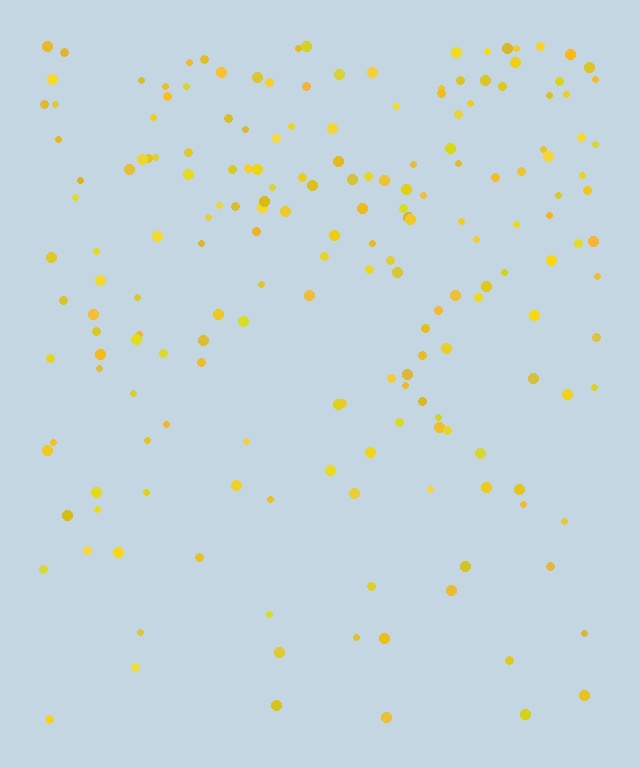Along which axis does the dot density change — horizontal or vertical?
Vertical.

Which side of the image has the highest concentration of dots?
The top.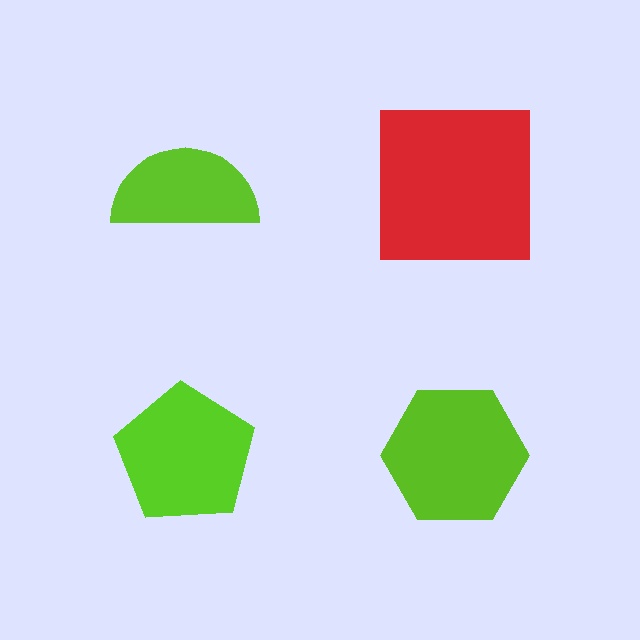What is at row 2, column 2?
A lime hexagon.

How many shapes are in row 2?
2 shapes.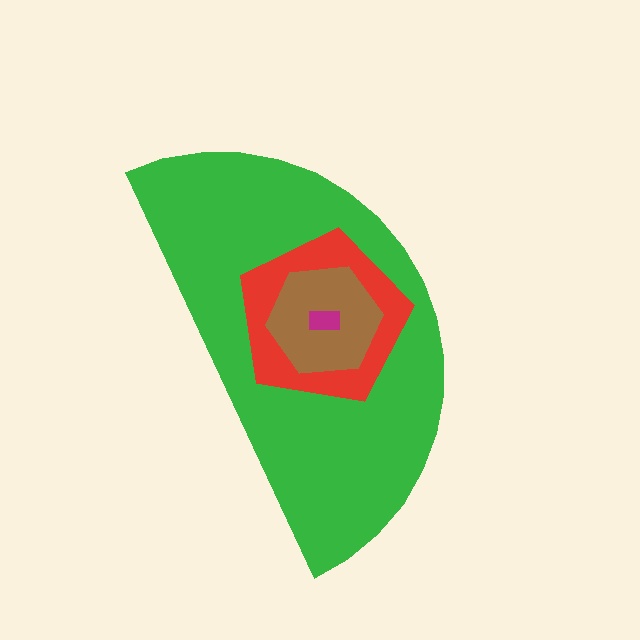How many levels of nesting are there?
4.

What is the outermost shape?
The green semicircle.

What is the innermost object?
The magenta rectangle.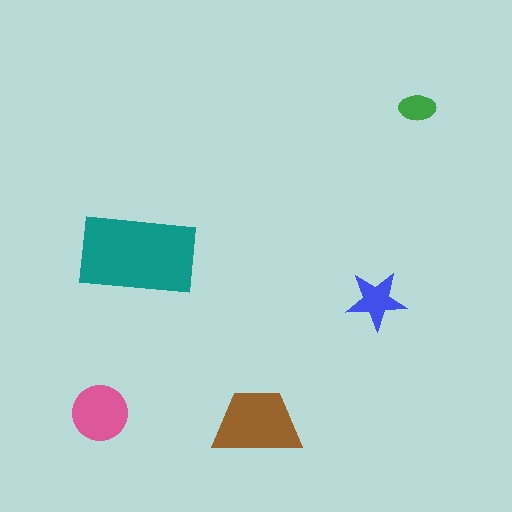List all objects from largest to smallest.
The teal rectangle, the brown trapezoid, the pink circle, the blue star, the green ellipse.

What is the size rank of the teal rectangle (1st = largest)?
1st.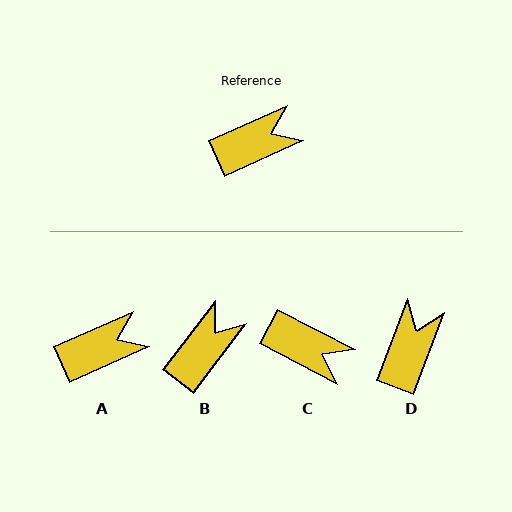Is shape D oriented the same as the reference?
No, it is off by about 45 degrees.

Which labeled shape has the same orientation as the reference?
A.